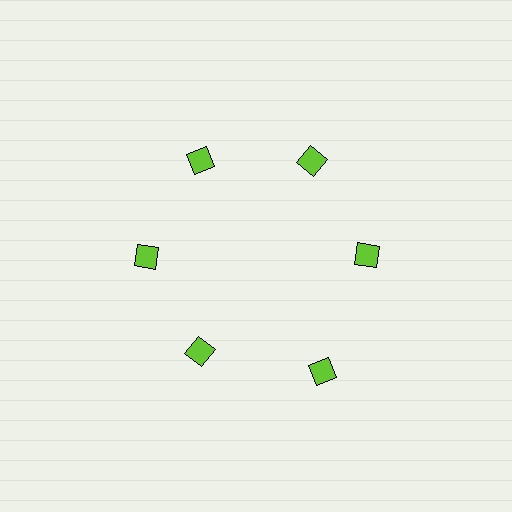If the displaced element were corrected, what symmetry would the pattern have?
It would have 6-fold rotational symmetry — the pattern would map onto itself every 60 degrees.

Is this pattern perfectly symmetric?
No. The 6 lime squares are arranged in a ring, but one element near the 5 o'clock position is pushed outward from the center, breaking the 6-fold rotational symmetry.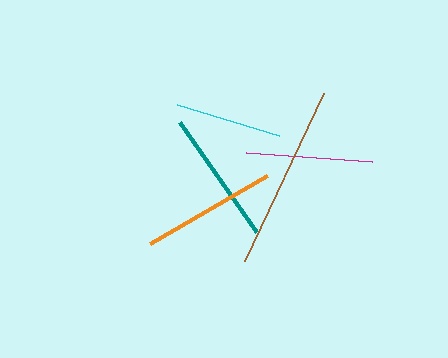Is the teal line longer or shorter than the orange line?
The orange line is longer than the teal line.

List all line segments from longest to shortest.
From longest to shortest: brown, orange, teal, magenta, cyan.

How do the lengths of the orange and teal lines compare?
The orange and teal lines are approximately the same length.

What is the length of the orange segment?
The orange segment is approximately 135 pixels long.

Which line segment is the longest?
The brown line is the longest at approximately 186 pixels.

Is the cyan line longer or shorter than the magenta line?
The magenta line is longer than the cyan line.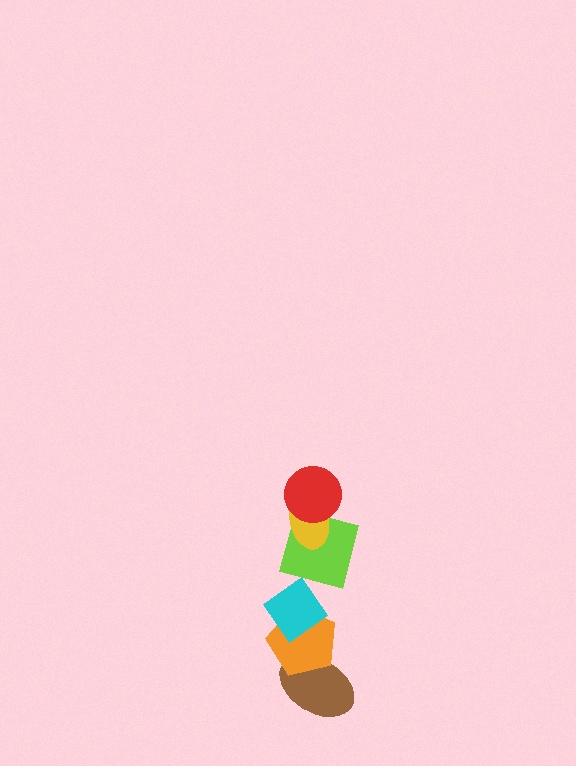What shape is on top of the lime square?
The yellow ellipse is on top of the lime square.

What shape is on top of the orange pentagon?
The cyan diamond is on top of the orange pentagon.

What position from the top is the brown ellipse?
The brown ellipse is 6th from the top.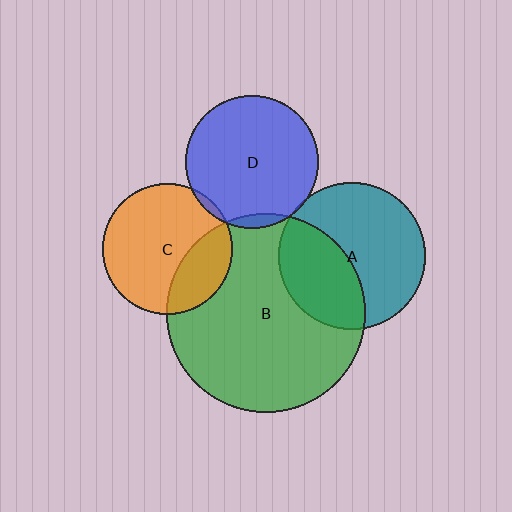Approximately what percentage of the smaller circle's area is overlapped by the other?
Approximately 5%.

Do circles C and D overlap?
Yes.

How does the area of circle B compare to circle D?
Approximately 2.2 times.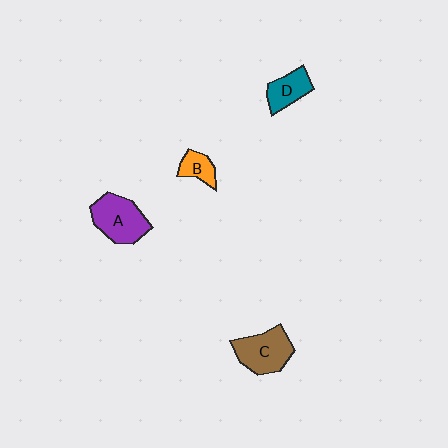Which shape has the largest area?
Shape A (purple).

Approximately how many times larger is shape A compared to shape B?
Approximately 2.2 times.